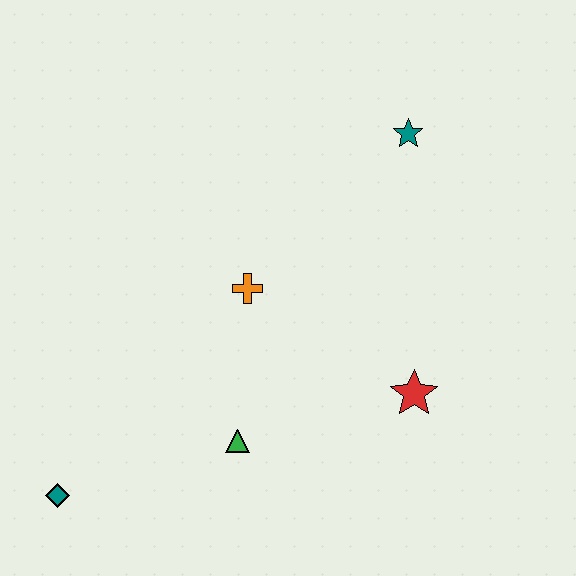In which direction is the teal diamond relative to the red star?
The teal diamond is to the left of the red star.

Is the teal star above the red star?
Yes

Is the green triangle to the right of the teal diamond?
Yes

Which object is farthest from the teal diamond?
The teal star is farthest from the teal diamond.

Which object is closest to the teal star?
The orange cross is closest to the teal star.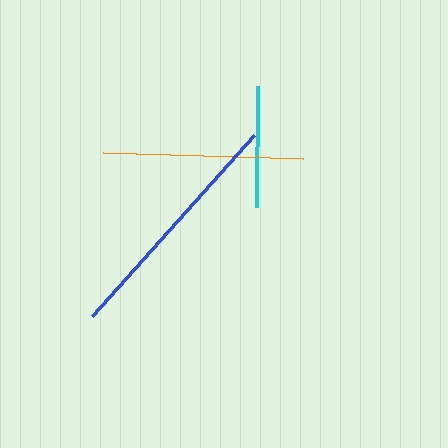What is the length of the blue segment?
The blue segment is approximately 242 pixels long.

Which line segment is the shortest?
The cyan line is the shortest at approximately 121 pixels.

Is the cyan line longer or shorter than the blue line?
The blue line is longer than the cyan line.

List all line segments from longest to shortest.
From longest to shortest: blue, orange, cyan.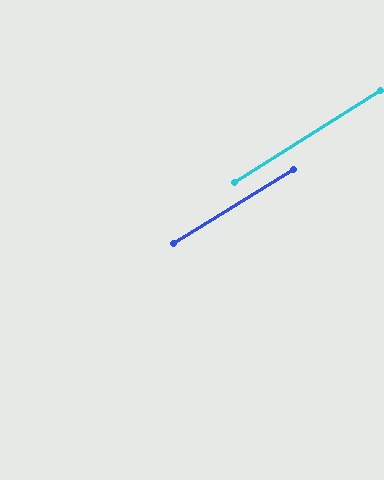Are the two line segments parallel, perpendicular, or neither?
Parallel — their directions differ by only 0.8°.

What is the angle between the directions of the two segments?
Approximately 1 degree.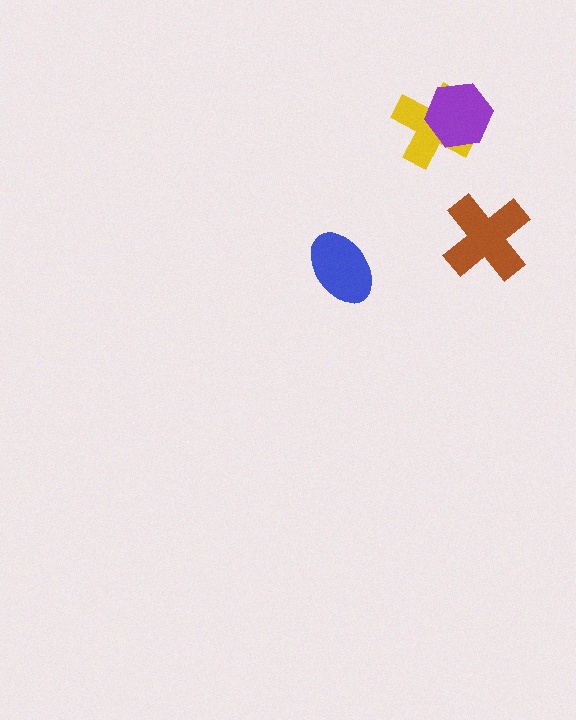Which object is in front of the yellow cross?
The purple hexagon is in front of the yellow cross.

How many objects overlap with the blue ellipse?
0 objects overlap with the blue ellipse.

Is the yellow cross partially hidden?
Yes, it is partially covered by another shape.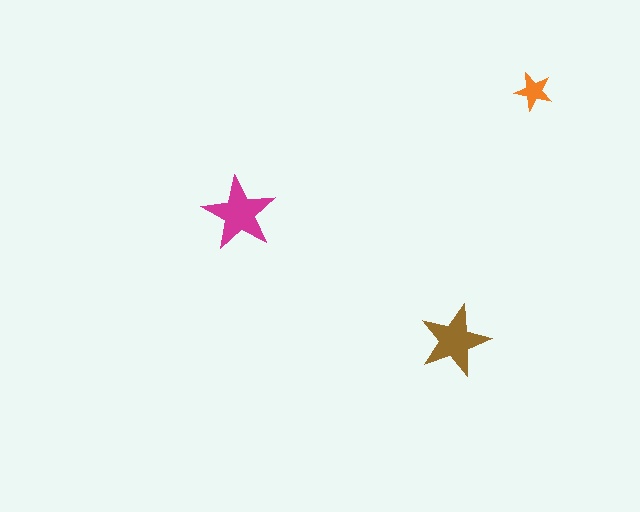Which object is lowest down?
The brown star is bottommost.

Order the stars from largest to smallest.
the magenta one, the brown one, the orange one.